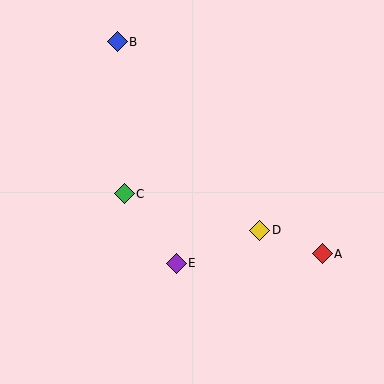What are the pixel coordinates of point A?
Point A is at (322, 254).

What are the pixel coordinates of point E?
Point E is at (176, 263).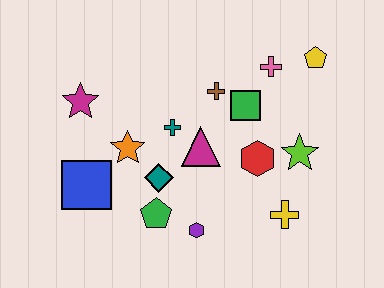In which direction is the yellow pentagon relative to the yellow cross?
The yellow pentagon is above the yellow cross.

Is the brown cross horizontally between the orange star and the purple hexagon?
No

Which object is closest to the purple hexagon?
The green pentagon is closest to the purple hexagon.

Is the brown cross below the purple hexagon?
No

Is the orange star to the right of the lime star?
No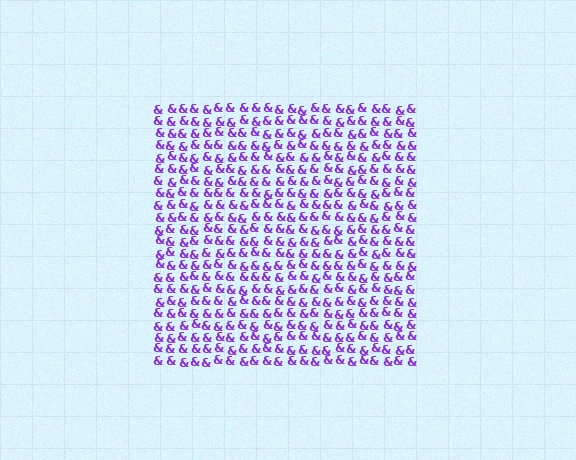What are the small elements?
The small elements are ampersands.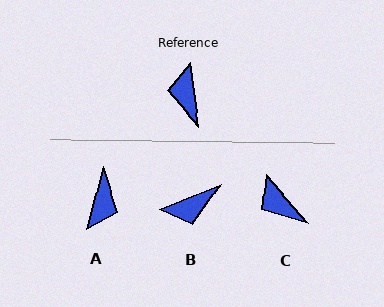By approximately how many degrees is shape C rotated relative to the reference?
Approximately 33 degrees counter-clockwise.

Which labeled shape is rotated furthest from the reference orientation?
A, about 157 degrees away.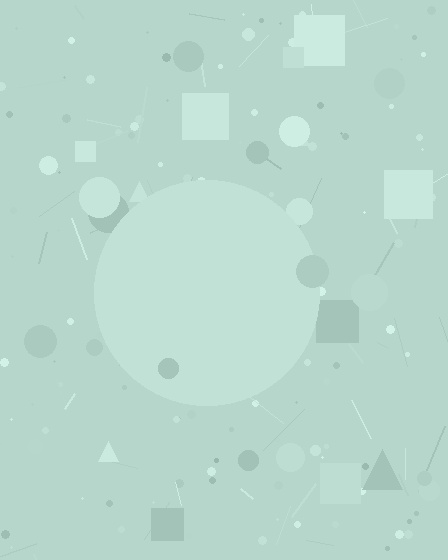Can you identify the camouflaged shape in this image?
The camouflaged shape is a circle.